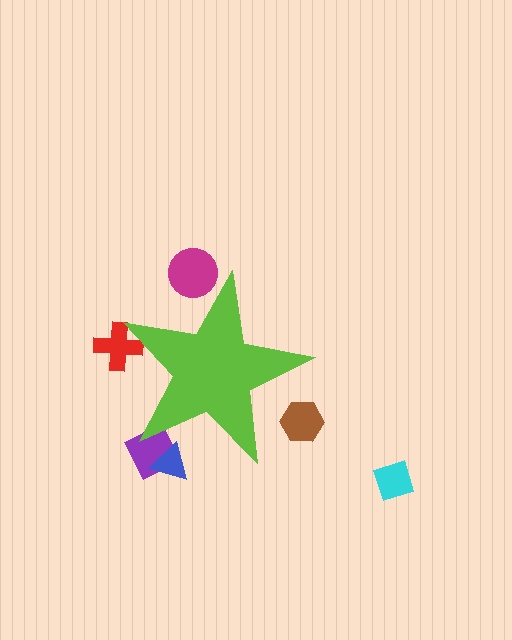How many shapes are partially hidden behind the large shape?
5 shapes are partially hidden.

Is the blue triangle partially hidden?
Yes, the blue triangle is partially hidden behind the lime star.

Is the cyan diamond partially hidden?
No, the cyan diamond is fully visible.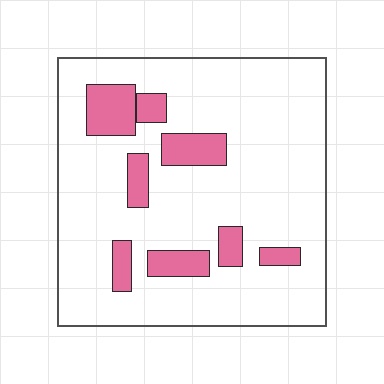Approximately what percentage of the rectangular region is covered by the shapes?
Approximately 15%.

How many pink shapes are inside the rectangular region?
8.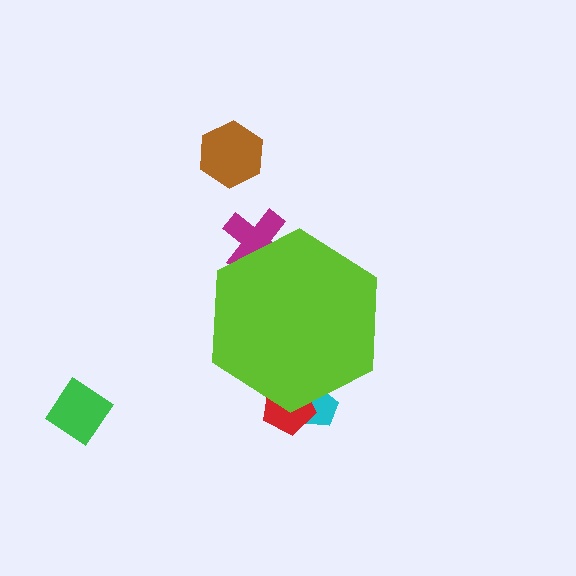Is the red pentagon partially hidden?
Yes, the red pentagon is partially hidden behind the lime hexagon.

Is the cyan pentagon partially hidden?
Yes, the cyan pentagon is partially hidden behind the lime hexagon.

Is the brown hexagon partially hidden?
No, the brown hexagon is fully visible.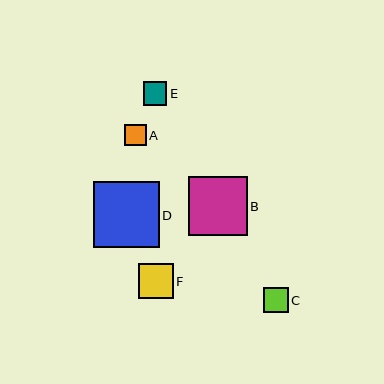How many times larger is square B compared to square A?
Square B is approximately 2.8 times the size of square A.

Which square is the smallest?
Square A is the smallest with a size of approximately 21 pixels.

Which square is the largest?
Square D is the largest with a size of approximately 66 pixels.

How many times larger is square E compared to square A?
Square E is approximately 1.1 times the size of square A.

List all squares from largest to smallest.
From largest to smallest: D, B, F, C, E, A.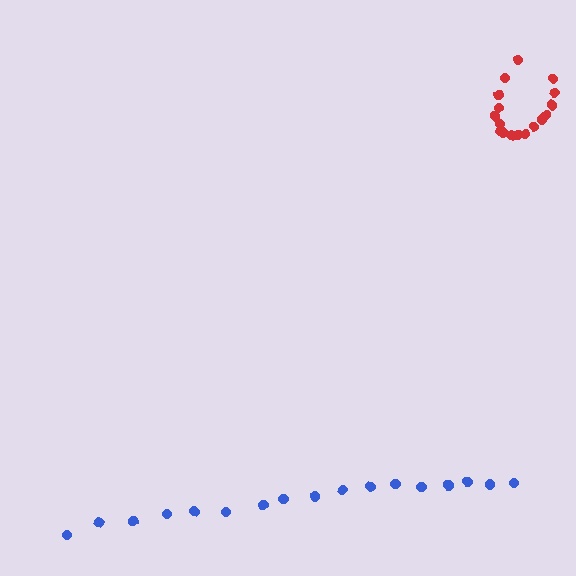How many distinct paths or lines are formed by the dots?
There are 2 distinct paths.